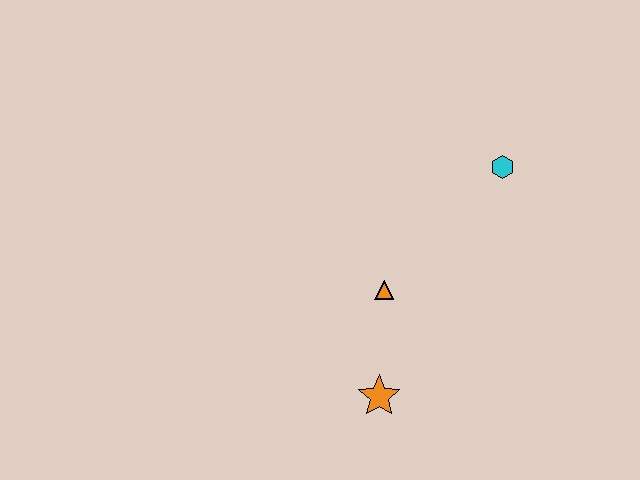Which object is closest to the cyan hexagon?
The orange triangle is closest to the cyan hexagon.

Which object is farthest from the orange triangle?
The cyan hexagon is farthest from the orange triangle.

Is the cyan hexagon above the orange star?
Yes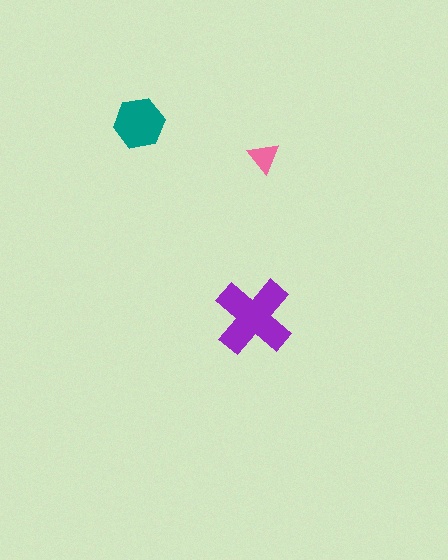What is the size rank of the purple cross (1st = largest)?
1st.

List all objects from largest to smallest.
The purple cross, the teal hexagon, the pink triangle.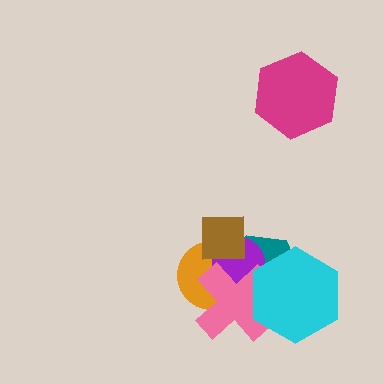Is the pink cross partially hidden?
Yes, it is partially covered by another shape.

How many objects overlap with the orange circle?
4 objects overlap with the orange circle.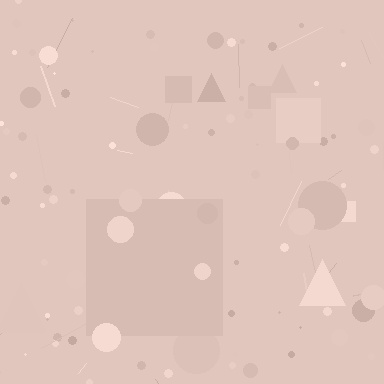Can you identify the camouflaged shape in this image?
The camouflaged shape is a square.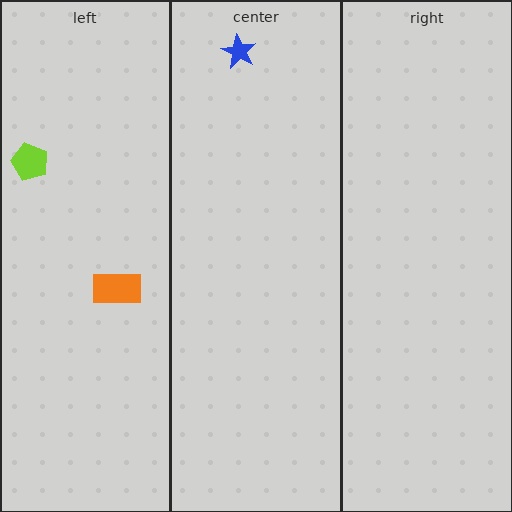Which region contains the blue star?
The center region.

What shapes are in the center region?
The blue star.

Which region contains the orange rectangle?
The left region.